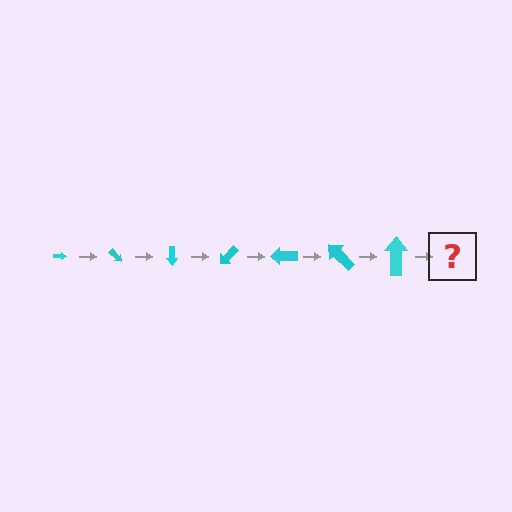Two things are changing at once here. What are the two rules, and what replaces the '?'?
The two rules are that the arrow grows larger each step and it rotates 45 degrees each step. The '?' should be an arrow, larger than the previous one and rotated 315 degrees from the start.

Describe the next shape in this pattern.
It should be an arrow, larger than the previous one and rotated 315 degrees from the start.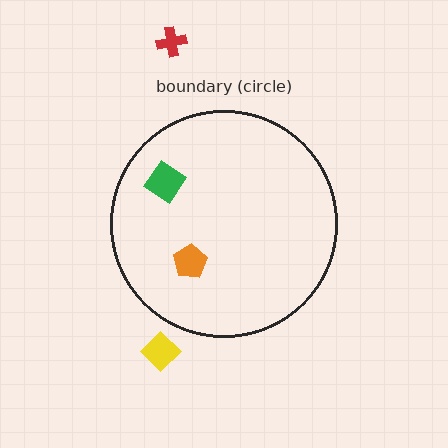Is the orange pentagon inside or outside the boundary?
Inside.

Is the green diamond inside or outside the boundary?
Inside.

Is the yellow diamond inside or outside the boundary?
Outside.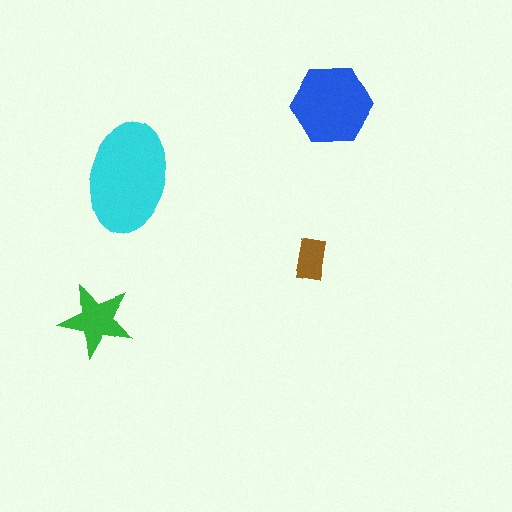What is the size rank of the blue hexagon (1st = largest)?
2nd.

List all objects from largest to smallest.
The cyan ellipse, the blue hexagon, the green star, the brown rectangle.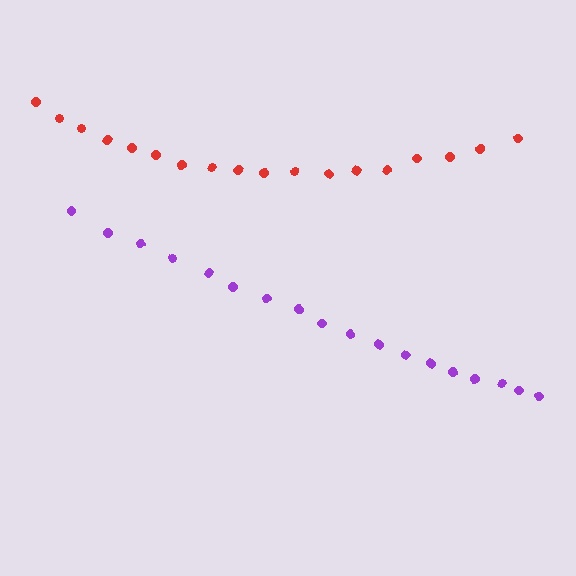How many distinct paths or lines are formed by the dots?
There are 2 distinct paths.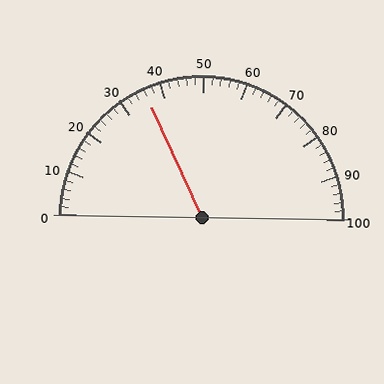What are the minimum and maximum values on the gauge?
The gauge ranges from 0 to 100.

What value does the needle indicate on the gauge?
The needle indicates approximately 36.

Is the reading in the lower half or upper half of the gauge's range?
The reading is in the lower half of the range (0 to 100).